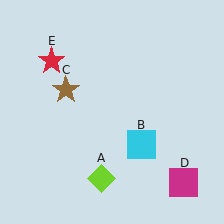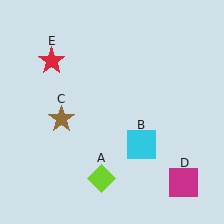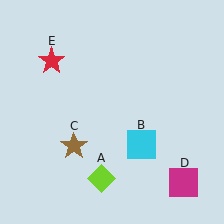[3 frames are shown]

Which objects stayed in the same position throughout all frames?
Lime diamond (object A) and cyan square (object B) and magenta square (object D) and red star (object E) remained stationary.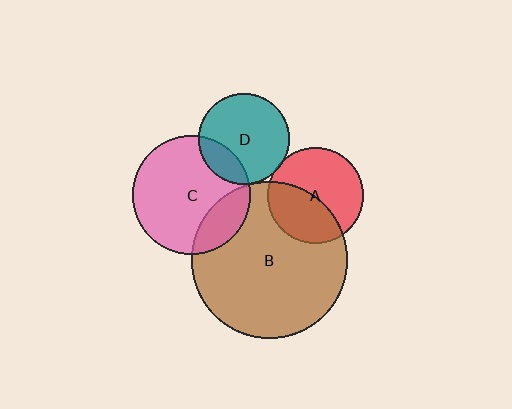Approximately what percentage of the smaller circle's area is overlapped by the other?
Approximately 40%.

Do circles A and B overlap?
Yes.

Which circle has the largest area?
Circle B (brown).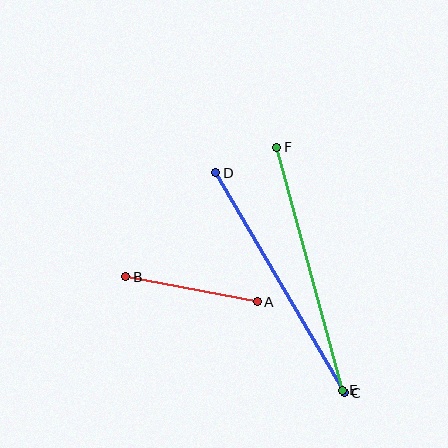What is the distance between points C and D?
The distance is approximately 255 pixels.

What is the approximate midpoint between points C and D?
The midpoint is at approximately (280, 283) pixels.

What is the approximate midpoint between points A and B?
The midpoint is at approximately (191, 289) pixels.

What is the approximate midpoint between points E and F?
The midpoint is at approximately (310, 269) pixels.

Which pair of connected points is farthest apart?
Points C and D are farthest apart.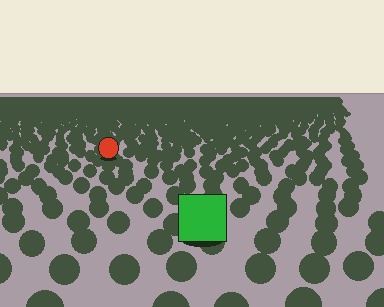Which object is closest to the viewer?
The green square is closest. The texture marks near it are larger and more spread out.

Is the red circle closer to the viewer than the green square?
No. The green square is closer — you can tell from the texture gradient: the ground texture is coarser near it.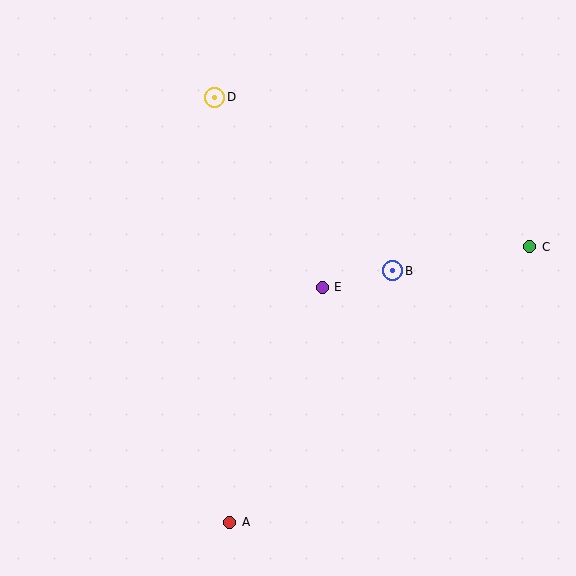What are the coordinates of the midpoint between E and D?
The midpoint between E and D is at (268, 192).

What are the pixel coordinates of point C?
Point C is at (530, 247).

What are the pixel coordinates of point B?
Point B is at (393, 271).